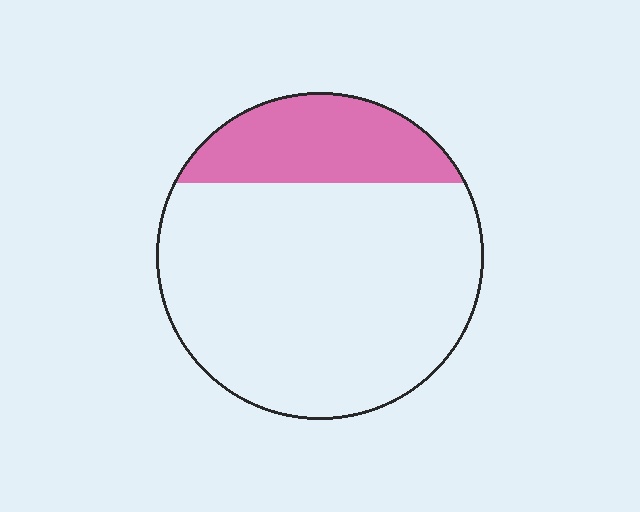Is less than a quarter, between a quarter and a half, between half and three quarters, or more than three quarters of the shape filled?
Less than a quarter.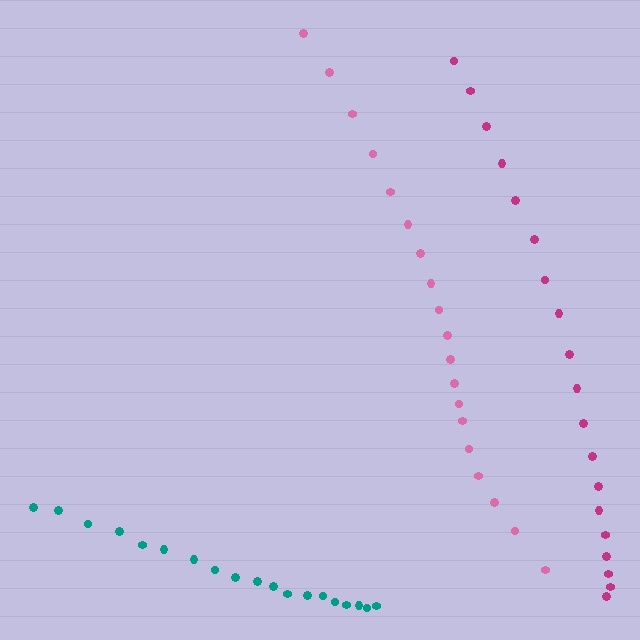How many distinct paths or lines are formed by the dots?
There are 3 distinct paths.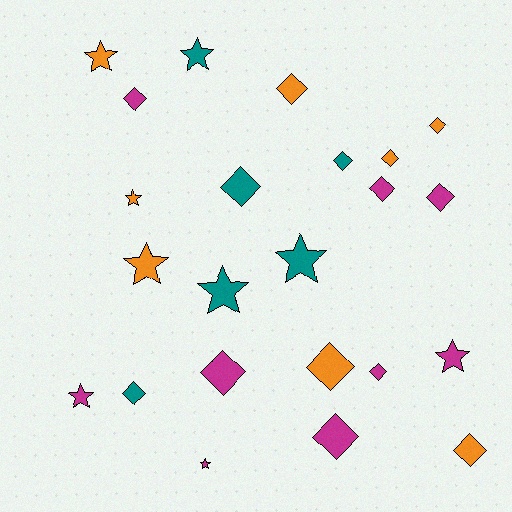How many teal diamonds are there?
There are 3 teal diamonds.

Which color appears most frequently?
Magenta, with 9 objects.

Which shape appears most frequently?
Diamond, with 14 objects.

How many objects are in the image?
There are 23 objects.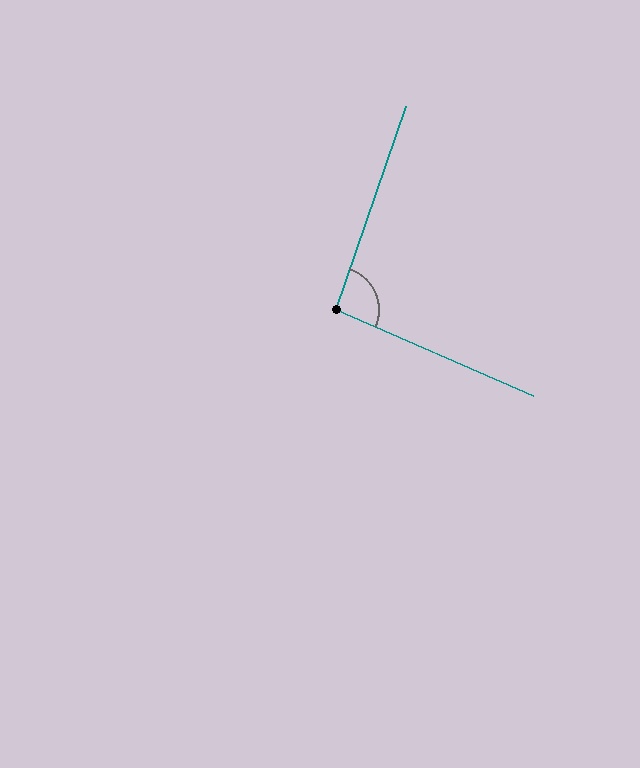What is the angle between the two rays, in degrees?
Approximately 94 degrees.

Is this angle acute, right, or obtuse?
It is approximately a right angle.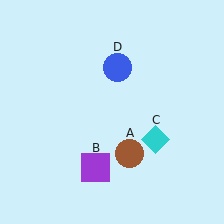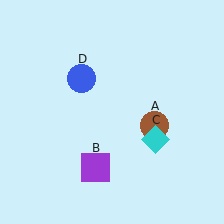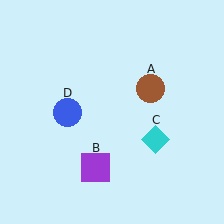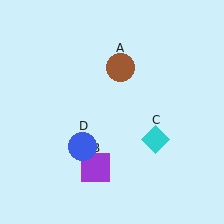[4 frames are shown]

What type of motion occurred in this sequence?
The brown circle (object A), blue circle (object D) rotated counterclockwise around the center of the scene.